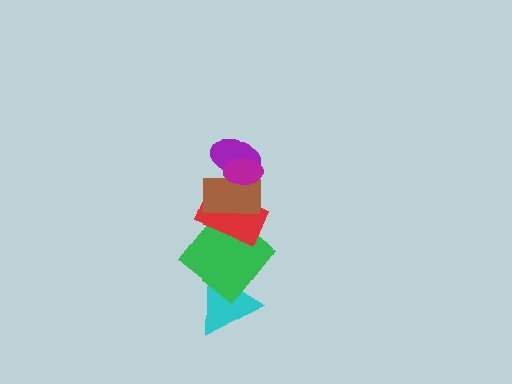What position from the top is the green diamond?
The green diamond is 5th from the top.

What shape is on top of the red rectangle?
The brown rectangle is on top of the red rectangle.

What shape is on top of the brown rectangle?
The purple ellipse is on top of the brown rectangle.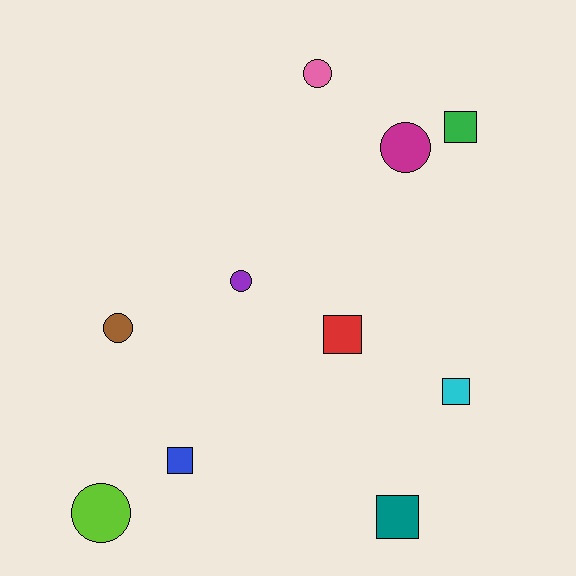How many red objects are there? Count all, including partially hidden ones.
There is 1 red object.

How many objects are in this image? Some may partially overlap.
There are 10 objects.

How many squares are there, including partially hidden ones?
There are 5 squares.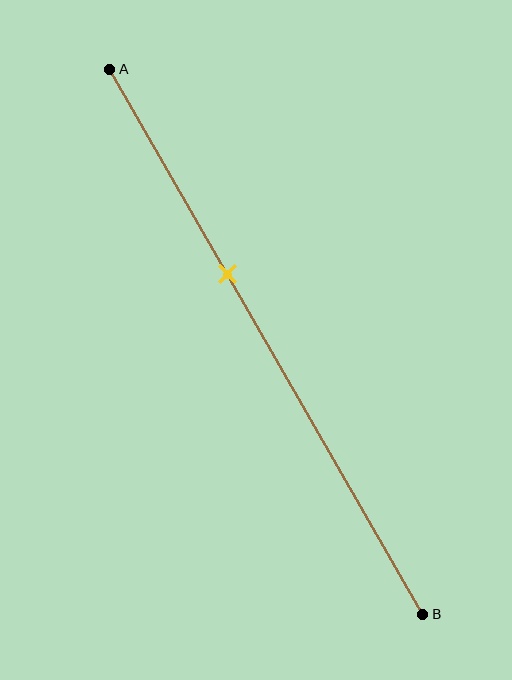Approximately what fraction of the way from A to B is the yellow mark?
The yellow mark is approximately 40% of the way from A to B.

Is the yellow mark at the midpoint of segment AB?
No, the mark is at about 40% from A, not at the 50% midpoint.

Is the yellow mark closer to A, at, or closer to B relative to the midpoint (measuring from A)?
The yellow mark is closer to point A than the midpoint of segment AB.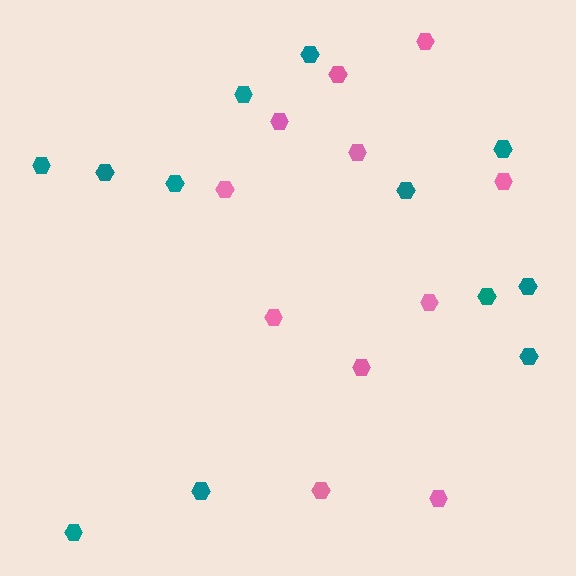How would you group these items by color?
There are 2 groups: one group of pink hexagons (11) and one group of teal hexagons (12).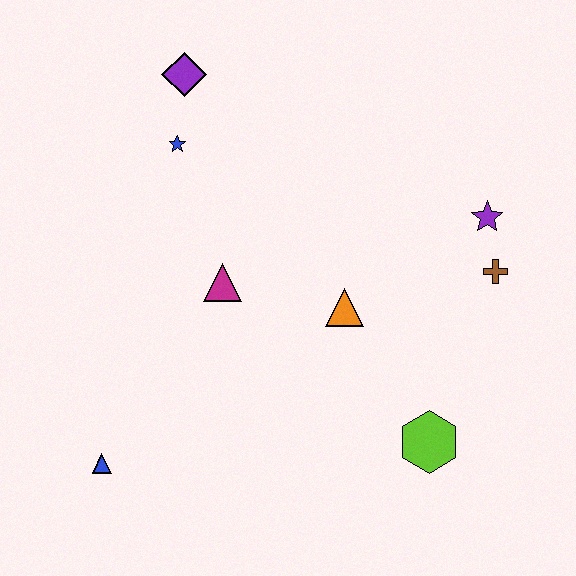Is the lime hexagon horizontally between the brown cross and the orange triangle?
Yes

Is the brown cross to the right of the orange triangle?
Yes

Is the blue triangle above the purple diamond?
No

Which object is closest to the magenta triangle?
The orange triangle is closest to the magenta triangle.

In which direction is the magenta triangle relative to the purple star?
The magenta triangle is to the left of the purple star.